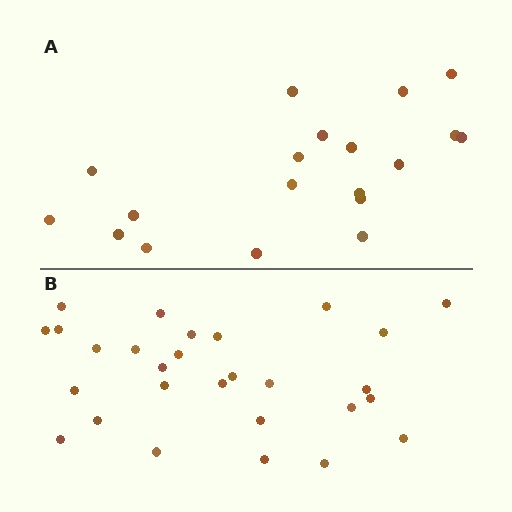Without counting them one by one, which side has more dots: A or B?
Region B (the bottom region) has more dots.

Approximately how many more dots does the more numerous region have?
Region B has roughly 8 or so more dots than region A.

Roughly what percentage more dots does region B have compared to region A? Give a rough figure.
About 45% more.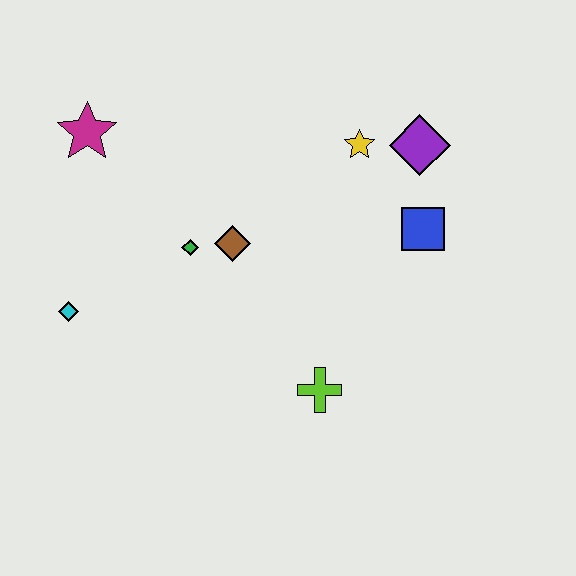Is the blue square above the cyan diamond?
Yes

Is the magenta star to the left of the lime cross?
Yes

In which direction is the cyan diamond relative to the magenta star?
The cyan diamond is below the magenta star.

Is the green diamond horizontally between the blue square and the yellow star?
No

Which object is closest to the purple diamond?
The yellow star is closest to the purple diamond.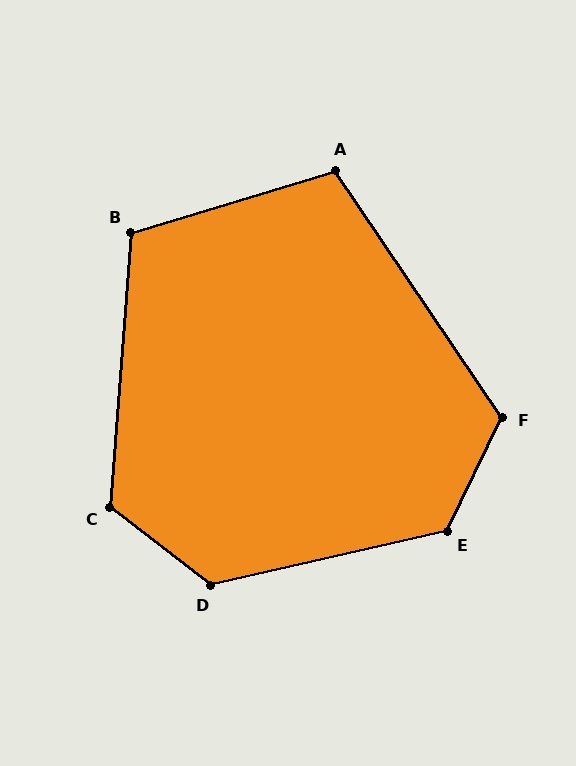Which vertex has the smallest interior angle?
A, at approximately 107 degrees.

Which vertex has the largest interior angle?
E, at approximately 129 degrees.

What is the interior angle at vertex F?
Approximately 120 degrees (obtuse).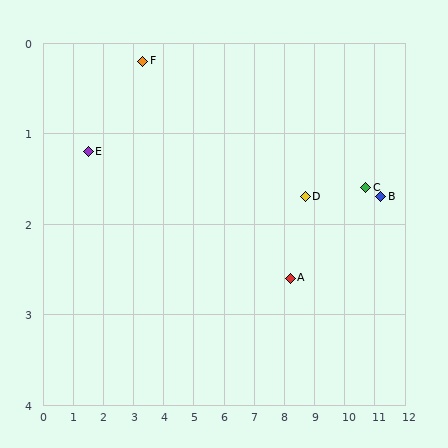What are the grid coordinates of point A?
Point A is at approximately (8.2, 2.6).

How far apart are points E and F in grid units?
Points E and F are about 2.1 grid units apart.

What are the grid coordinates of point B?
Point B is at approximately (11.2, 1.7).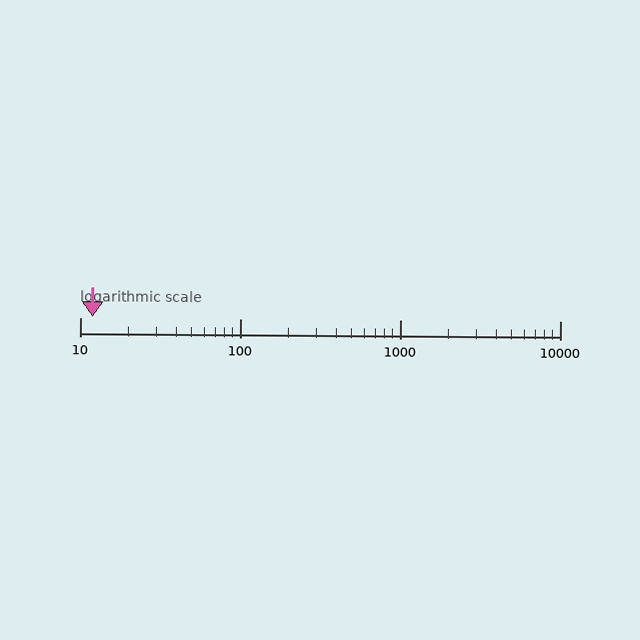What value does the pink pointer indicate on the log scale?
The pointer indicates approximately 12.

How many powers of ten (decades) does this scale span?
The scale spans 3 decades, from 10 to 10000.